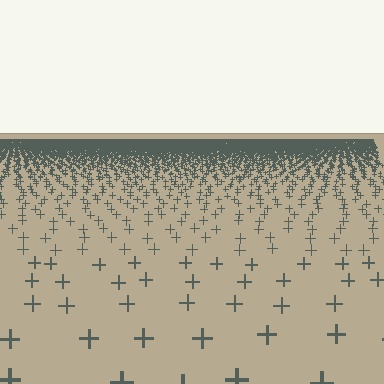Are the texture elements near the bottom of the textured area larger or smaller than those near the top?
Larger. Near the bottom, elements are closer to the viewer and appear at a bigger on-screen size.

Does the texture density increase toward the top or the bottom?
Density increases toward the top.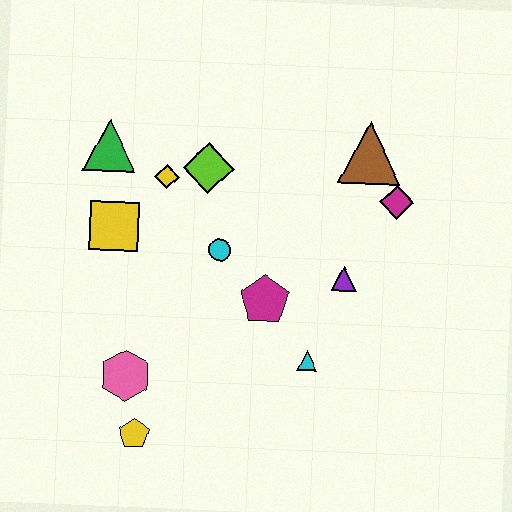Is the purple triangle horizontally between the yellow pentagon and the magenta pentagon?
No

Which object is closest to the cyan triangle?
The magenta pentagon is closest to the cyan triangle.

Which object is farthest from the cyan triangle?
The green triangle is farthest from the cyan triangle.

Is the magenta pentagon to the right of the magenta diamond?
No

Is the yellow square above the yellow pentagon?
Yes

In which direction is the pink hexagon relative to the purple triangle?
The pink hexagon is to the left of the purple triangle.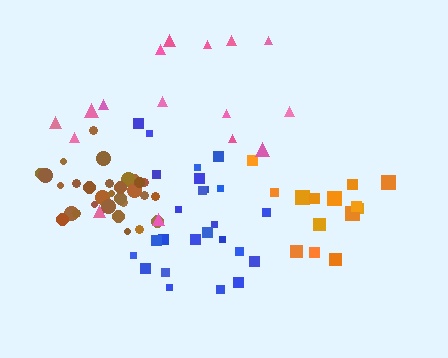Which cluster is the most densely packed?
Brown.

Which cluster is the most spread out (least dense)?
Pink.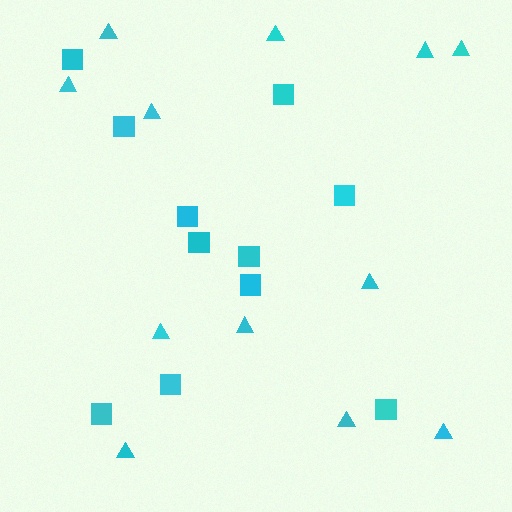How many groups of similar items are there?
There are 2 groups: one group of squares (11) and one group of triangles (12).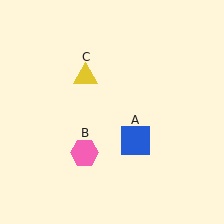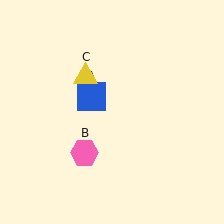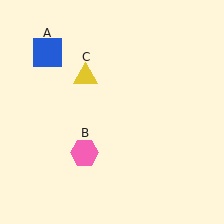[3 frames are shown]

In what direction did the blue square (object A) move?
The blue square (object A) moved up and to the left.